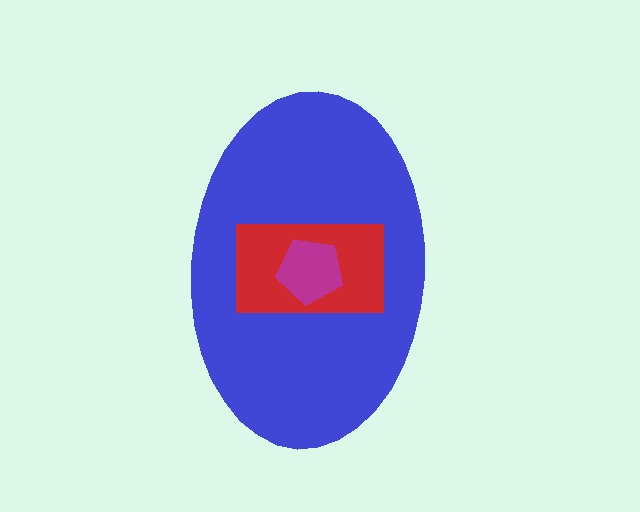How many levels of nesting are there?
3.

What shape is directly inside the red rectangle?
The magenta pentagon.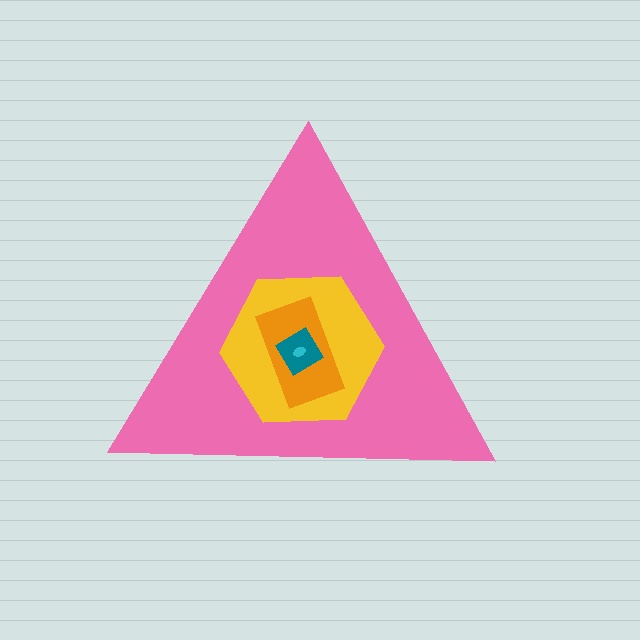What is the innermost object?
The cyan ellipse.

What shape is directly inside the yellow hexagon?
The orange rectangle.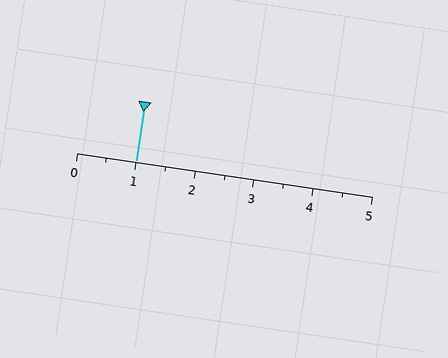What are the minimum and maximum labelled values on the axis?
The axis runs from 0 to 5.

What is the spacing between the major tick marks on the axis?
The major ticks are spaced 1 apart.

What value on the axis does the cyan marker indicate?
The marker indicates approximately 1.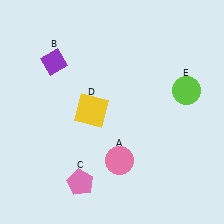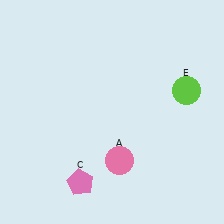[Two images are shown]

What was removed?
The purple diamond (B), the yellow square (D) were removed in Image 2.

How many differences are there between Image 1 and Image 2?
There are 2 differences between the two images.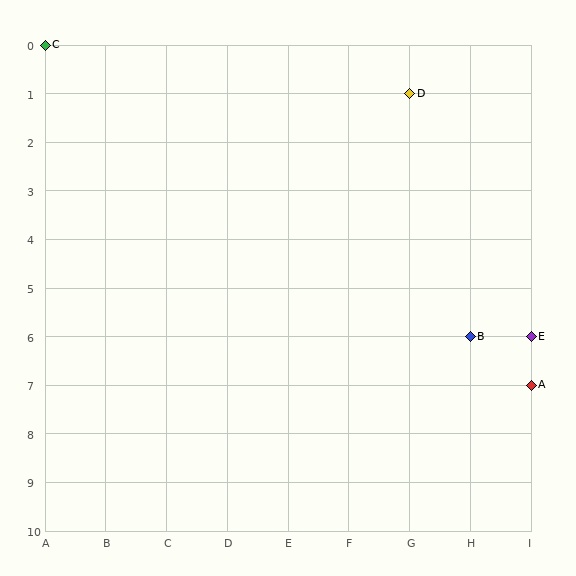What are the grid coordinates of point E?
Point E is at grid coordinates (I, 6).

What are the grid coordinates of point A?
Point A is at grid coordinates (I, 7).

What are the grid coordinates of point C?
Point C is at grid coordinates (A, 0).